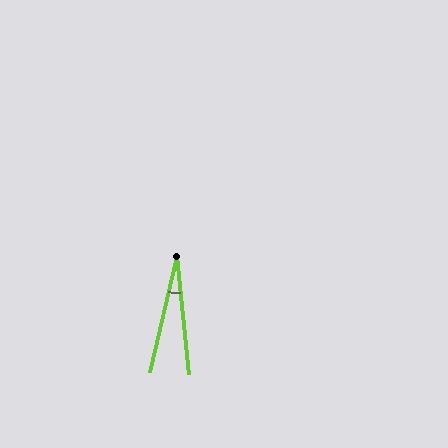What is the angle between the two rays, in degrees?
Approximately 19 degrees.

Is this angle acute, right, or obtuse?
It is acute.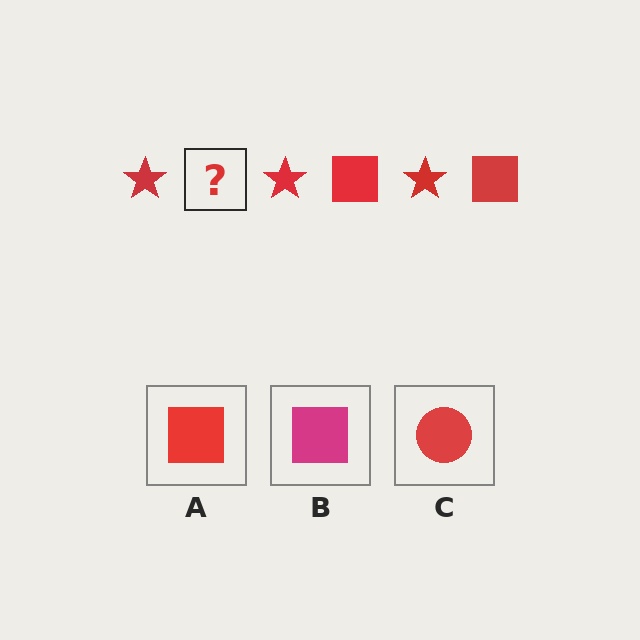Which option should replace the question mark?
Option A.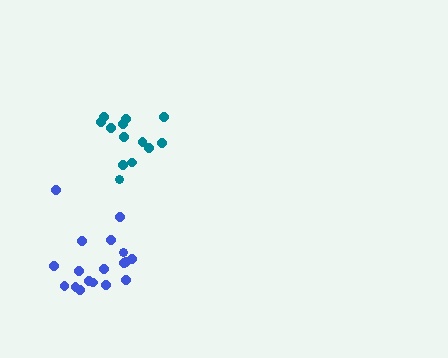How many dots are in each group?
Group 1: 13 dots, Group 2: 18 dots (31 total).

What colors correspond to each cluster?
The clusters are colored: teal, blue.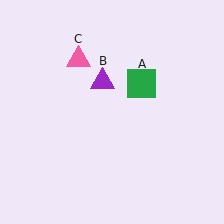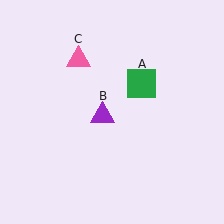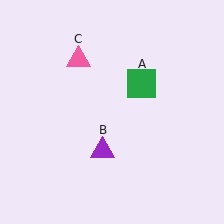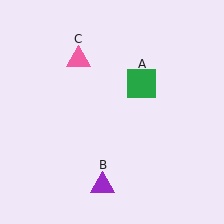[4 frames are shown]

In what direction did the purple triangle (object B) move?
The purple triangle (object B) moved down.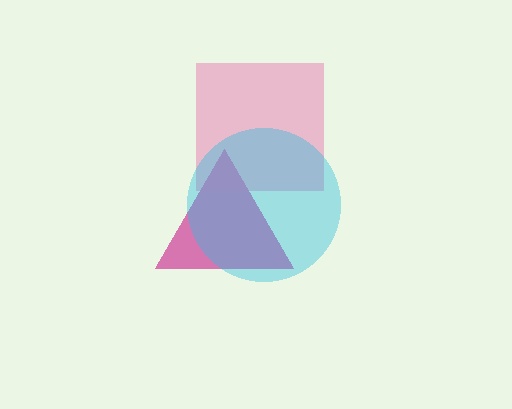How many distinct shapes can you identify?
There are 3 distinct shapes: a magenta triangle, a pink square, a cyan circle.